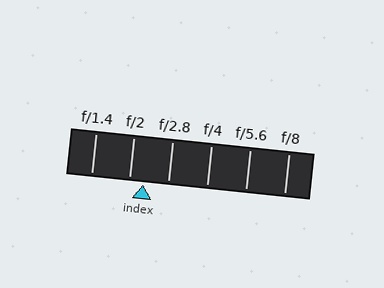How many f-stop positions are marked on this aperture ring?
There are 6 f-stop positions marked.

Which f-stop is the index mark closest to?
The index mark is closest to f/2.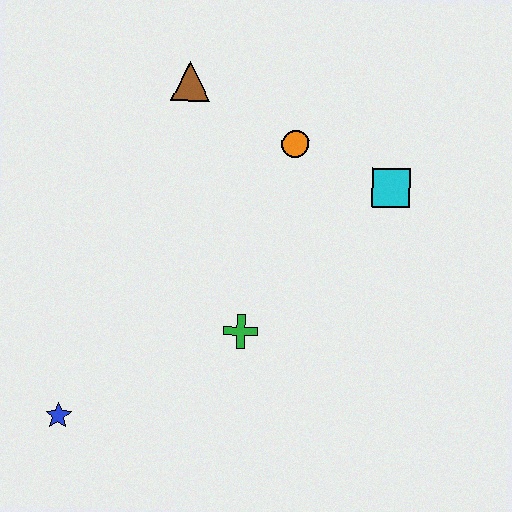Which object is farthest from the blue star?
The cyan square is farthest from the blue star.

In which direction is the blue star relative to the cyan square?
The blue star is to the left of the cyan square.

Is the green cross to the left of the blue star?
No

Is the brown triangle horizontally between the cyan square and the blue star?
Yes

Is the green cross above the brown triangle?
No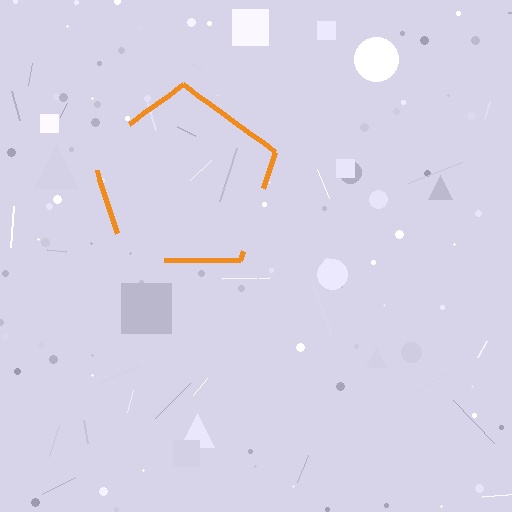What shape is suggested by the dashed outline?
The dashed outline suggests a pentagon.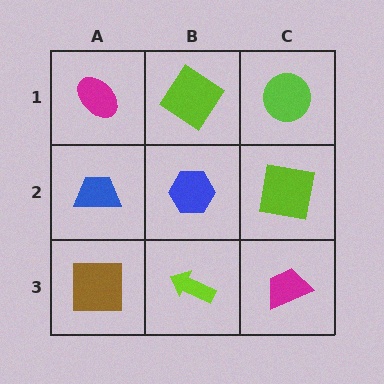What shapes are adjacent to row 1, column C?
A lime square (row 2, column C), a lime diamond (row 1, column B).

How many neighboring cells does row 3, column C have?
2.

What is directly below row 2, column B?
A lime arrow.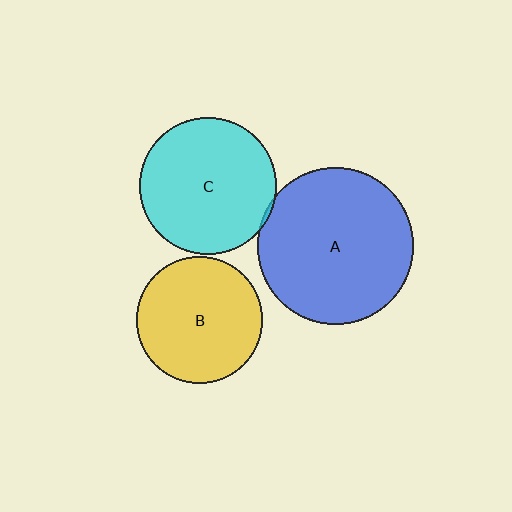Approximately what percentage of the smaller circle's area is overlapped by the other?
Approximately 5%.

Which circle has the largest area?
Circle A (blue).